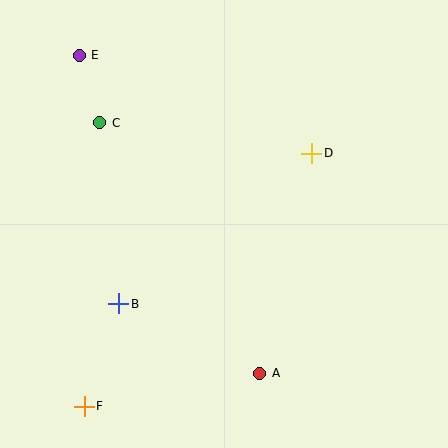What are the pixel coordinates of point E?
Point E is at (79, 55).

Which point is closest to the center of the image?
Point D at (312, 153) is closest to the center.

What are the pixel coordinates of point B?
Point B is at (119, 304).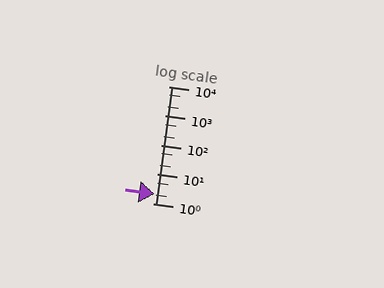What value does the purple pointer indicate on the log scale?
The pointer indicates approximately 2.1.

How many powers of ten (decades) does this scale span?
The scale spans 4 decades, from 1 to 10000.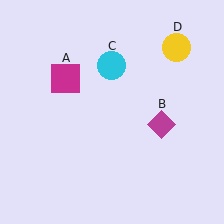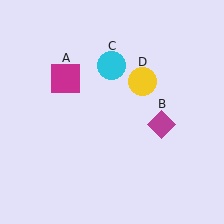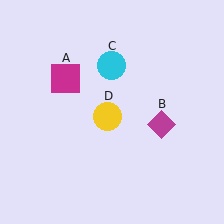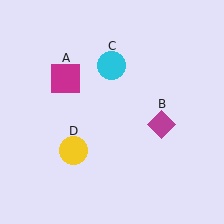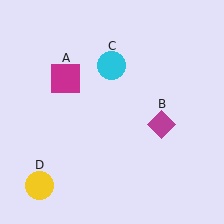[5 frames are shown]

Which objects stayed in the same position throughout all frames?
Magenta square (object A) and magenta diamond (object B) and cyan circle (object C) remained stationary.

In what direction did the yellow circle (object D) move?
The yellow circle (object D) moved down and to the left.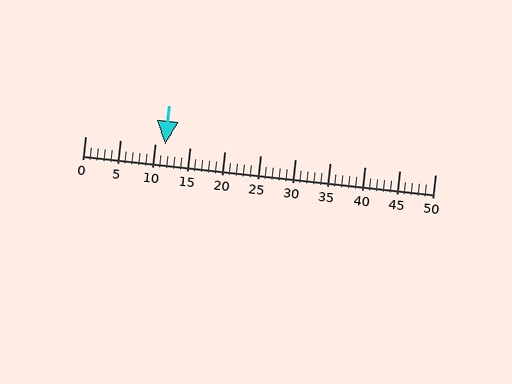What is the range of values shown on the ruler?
The ruler shows values from 0 to 50.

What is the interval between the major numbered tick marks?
The major tick marks are spaced 5 units apart.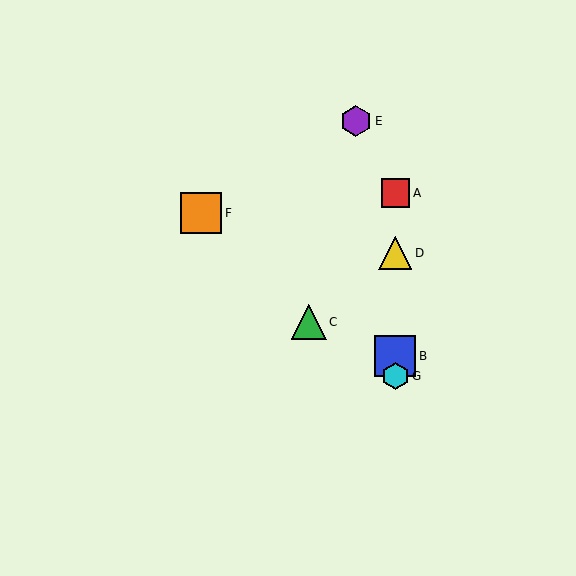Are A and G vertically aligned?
Yes, both are at x≈395.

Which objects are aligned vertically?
Objects A, B, D, G are aligned vertically.